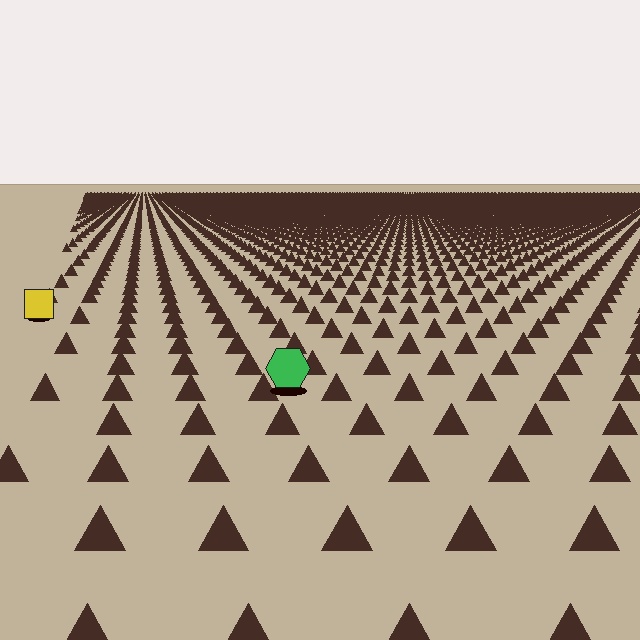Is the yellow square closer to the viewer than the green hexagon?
No. The green hexagon is closer — you can tell from the texture gradient: the ground texture is coarser near it.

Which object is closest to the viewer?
The green hexagon is closest. The texture marks near it are larger and more spread out.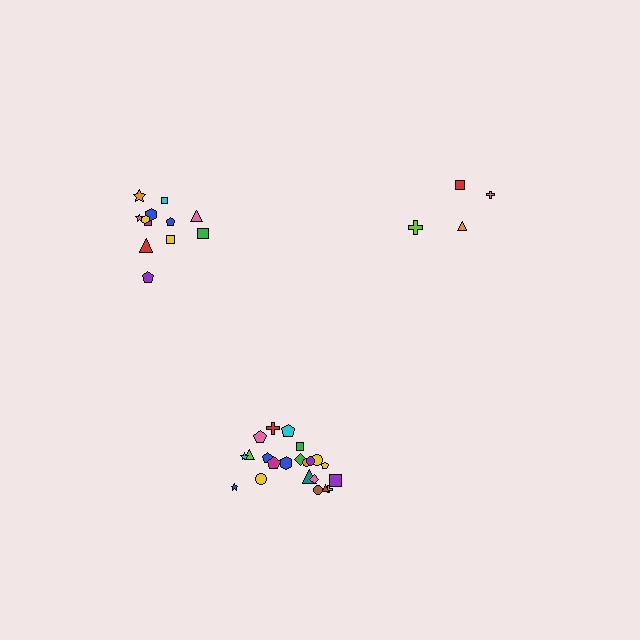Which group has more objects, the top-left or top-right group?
The top-left group.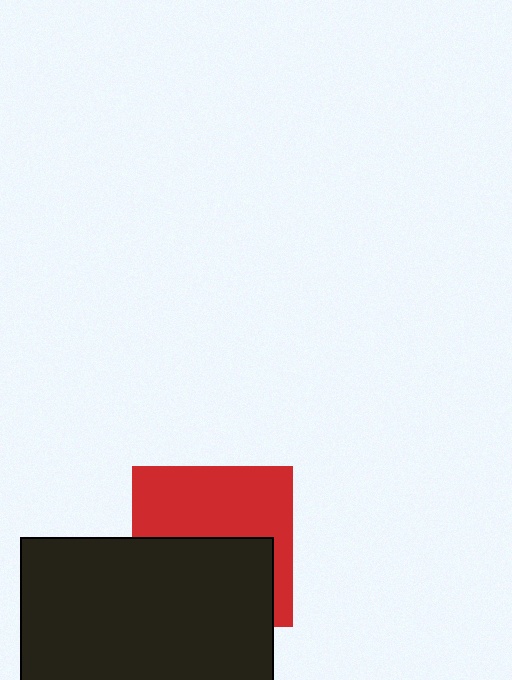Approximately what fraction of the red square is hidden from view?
Roughly 49% of the red square is hidden behind the black rectangle.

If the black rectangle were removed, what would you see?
You would see the complete red square.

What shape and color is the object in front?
The object in front is a black rectangle.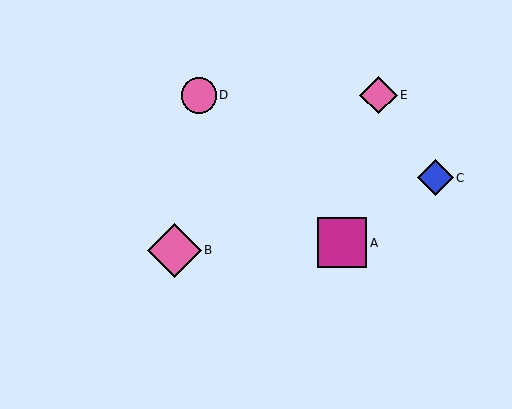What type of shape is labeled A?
Shape A is a magenta square.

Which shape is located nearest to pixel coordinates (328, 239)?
The magenta square (labeled A) at (342, 243) is nearest to that location.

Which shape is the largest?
The pink diamond (labeled B) is the largest.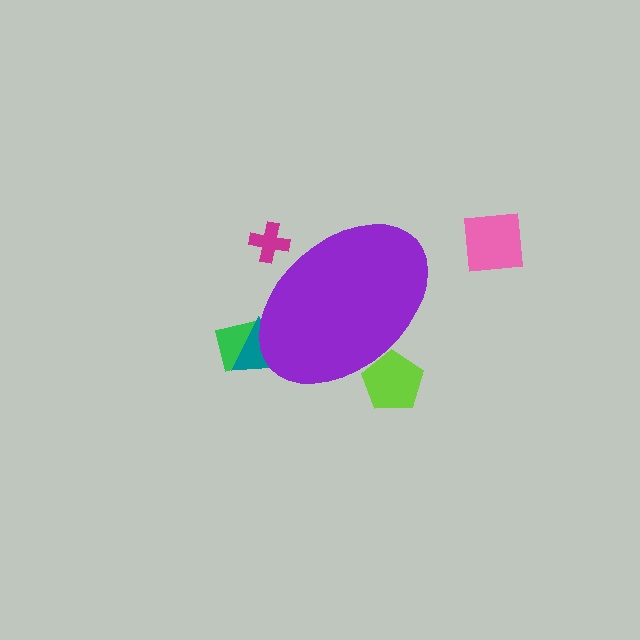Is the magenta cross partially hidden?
Yes, the magenta cross is partially hidden behind the purple ellipse.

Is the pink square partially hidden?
No, the pink square is fully visible.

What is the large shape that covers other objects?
A purple ellipse.